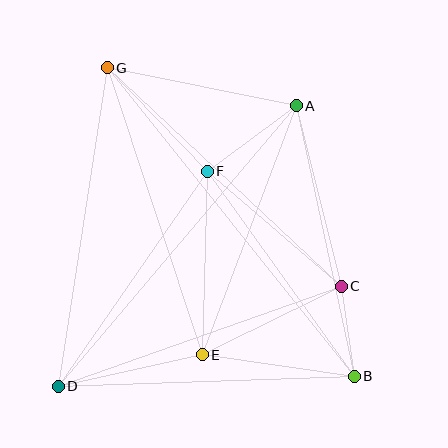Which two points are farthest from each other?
Points B and G are farthest from each other.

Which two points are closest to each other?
Points B and C are closest to each other.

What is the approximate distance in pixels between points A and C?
The distance between A and C is approximately 186 pixels.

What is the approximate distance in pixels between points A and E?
The distance between A and E is approximately 267 pixels.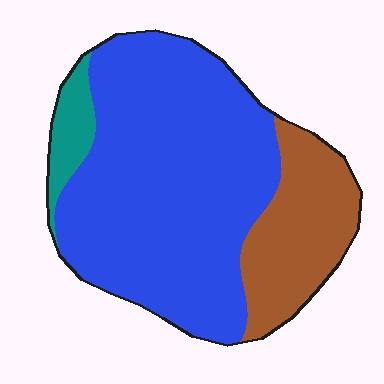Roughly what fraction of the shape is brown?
Brown covers around 25% of the shape.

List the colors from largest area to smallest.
From largest to smallest: blue, brown, teal.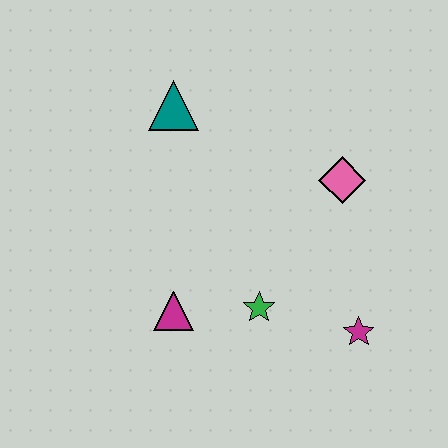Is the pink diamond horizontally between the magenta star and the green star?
Yes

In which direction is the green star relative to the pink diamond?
The green star is below the pink diamond.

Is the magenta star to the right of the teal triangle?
Yes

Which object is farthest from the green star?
The teal triangle is farthest from the green star.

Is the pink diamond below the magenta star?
No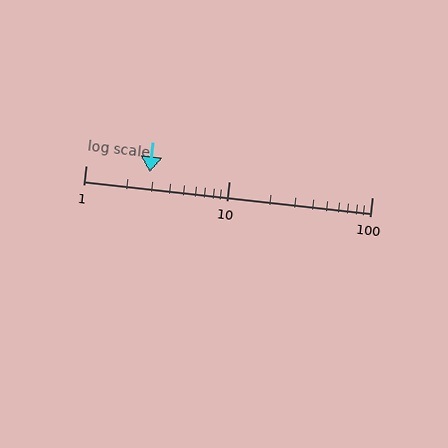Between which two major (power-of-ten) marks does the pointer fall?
The pointer is between 1 and 10.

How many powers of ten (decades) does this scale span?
The scale spans 2 decades, from 1 to 100.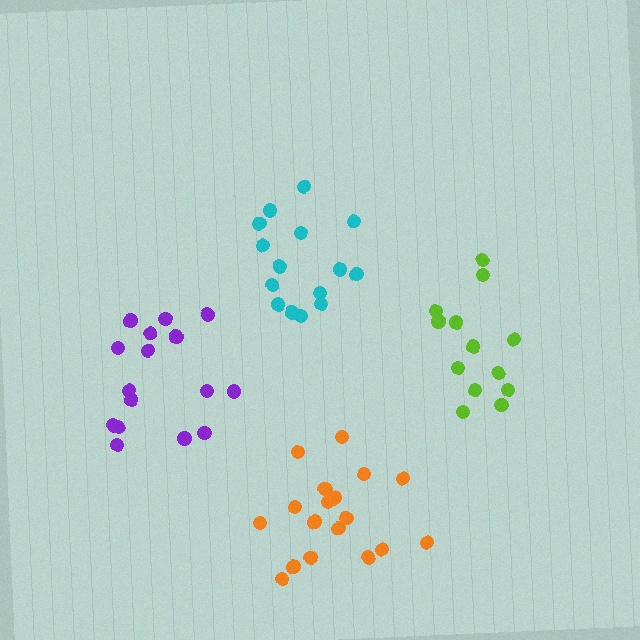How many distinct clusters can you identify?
There are 4 distinct clusters.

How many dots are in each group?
Group 1: 15 dots, Group 2: 19 dots, Group 3: 13 dots, Group 4: 16 dots (63 total).